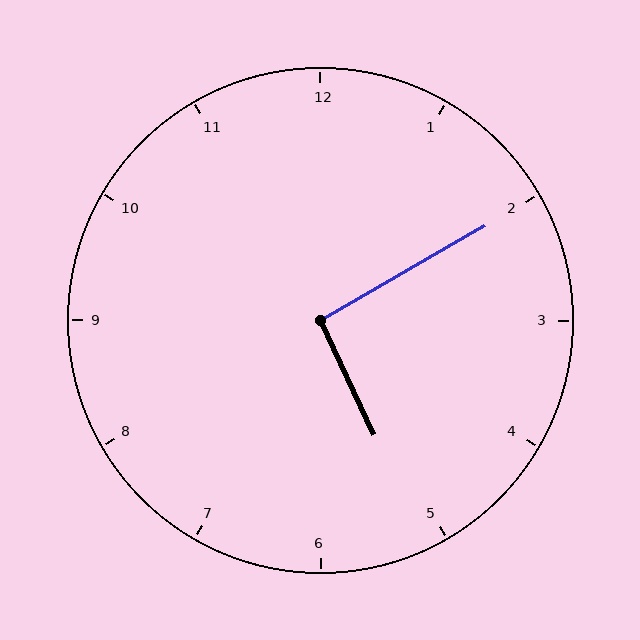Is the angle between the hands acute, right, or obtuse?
It is right.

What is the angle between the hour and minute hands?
Approximately 95 degrees.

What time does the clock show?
5:10.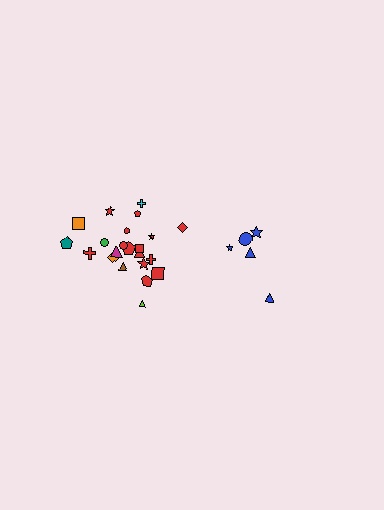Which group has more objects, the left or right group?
The left group.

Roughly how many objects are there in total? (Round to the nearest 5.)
Roughly 25 objects in total.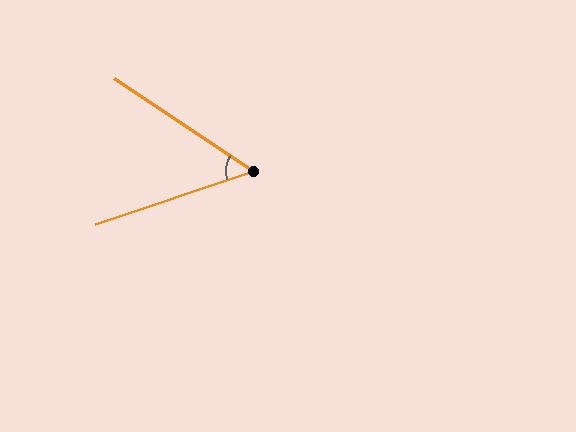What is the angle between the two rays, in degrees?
Approximately 52 degrees.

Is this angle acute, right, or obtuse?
It is acute.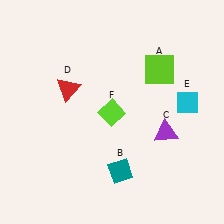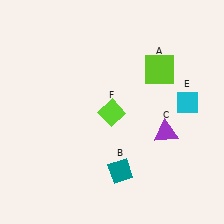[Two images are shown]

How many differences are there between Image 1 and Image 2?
There is 1 difference between the two images.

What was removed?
The red triangle (D) was removed in Image 2.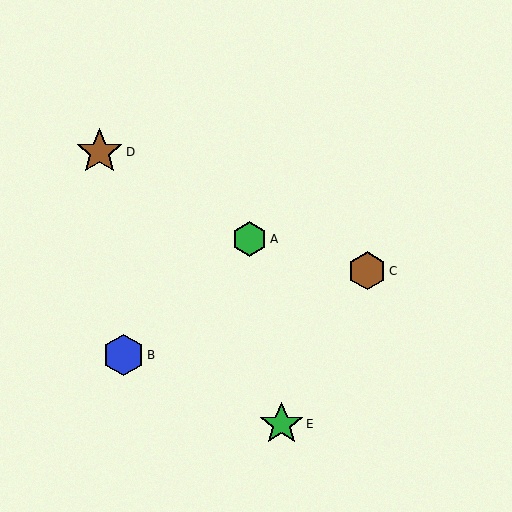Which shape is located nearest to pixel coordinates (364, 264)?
The brown hexagon (labeled C) at (367, 271) is nearest to that location.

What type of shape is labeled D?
Shape D is a brown star.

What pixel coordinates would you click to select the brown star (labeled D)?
Click at (99, 152) to select the brown star D.